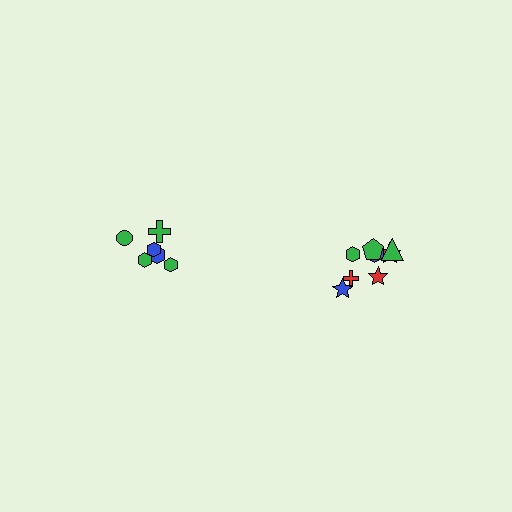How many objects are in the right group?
There are 8 objects.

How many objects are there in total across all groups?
There are 14 objects.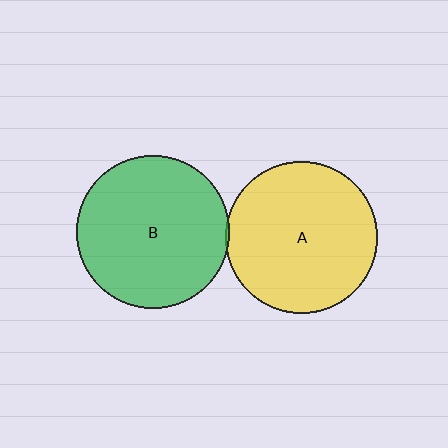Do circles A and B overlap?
Yes.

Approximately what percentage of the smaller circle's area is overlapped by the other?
Approximately 5%.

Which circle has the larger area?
Circle B (green).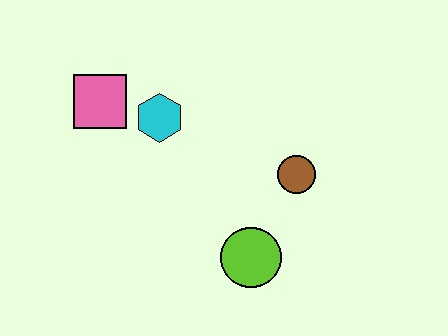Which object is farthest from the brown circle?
The pink square is farthest from the brown circle.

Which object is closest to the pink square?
The cyan hexagon is closest to the pink square.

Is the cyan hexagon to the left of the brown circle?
Yes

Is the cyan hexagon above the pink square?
No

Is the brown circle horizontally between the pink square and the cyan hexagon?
No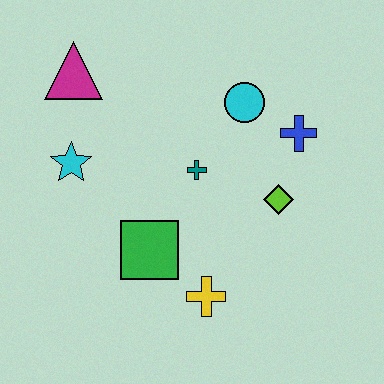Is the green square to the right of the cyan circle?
No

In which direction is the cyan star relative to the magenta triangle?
The cyan star is below the magenta triangle.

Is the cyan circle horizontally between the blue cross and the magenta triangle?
Yes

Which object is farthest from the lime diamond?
The magenta triangle is farthest from the lime diamond.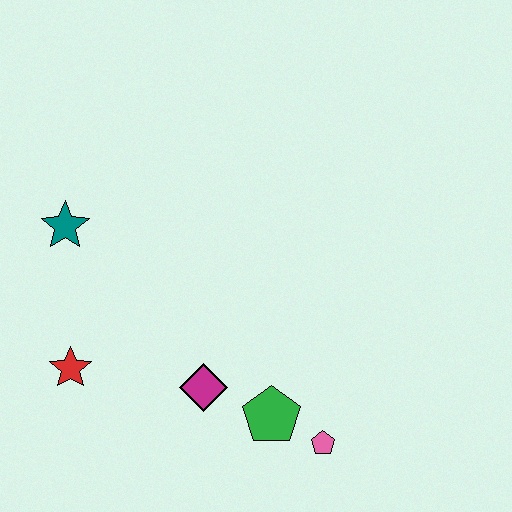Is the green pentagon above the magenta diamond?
No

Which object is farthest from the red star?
The pink pentagon is farthest from the red star.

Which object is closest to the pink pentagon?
The green pentagon is closest to the pink pentagon.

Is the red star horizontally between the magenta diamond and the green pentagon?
No